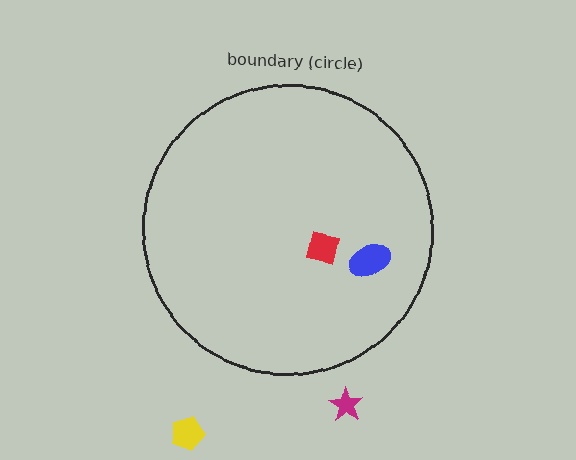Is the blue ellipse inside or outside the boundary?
Inside.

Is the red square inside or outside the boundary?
Inside.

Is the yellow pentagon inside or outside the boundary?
Outside.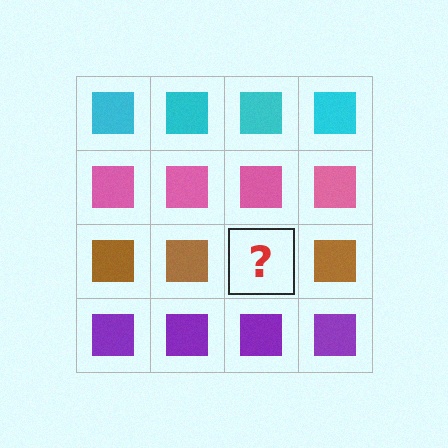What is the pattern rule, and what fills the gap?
The rule is that each row has a consistent color. The gap should be filled with a brown square.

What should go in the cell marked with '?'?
The missing cell should contain a brown square.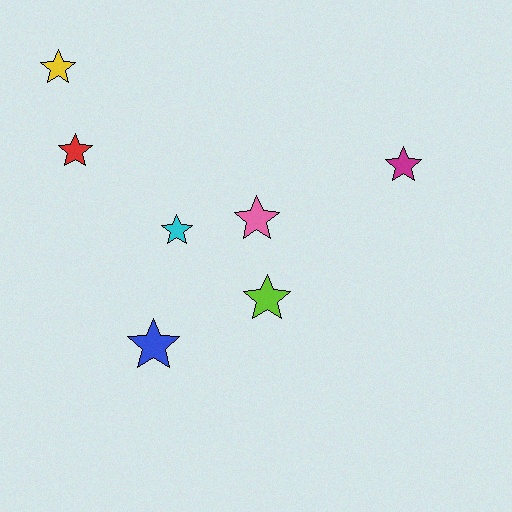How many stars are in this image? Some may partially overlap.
There are 7 stars.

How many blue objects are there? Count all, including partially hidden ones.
There is 1 blue object.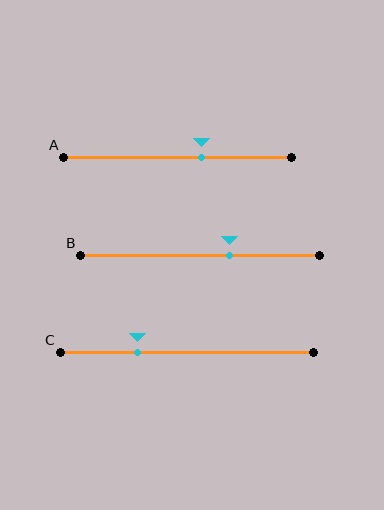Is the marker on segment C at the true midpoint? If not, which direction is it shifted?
No, the marker on segment C is shifted to the left by about 20% of the segment length.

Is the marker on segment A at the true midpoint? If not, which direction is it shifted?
No, the marker on segment A is shifted to the right by about 11% of the segment length.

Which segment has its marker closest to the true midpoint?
Segment A has its marker closest to the true midpoint.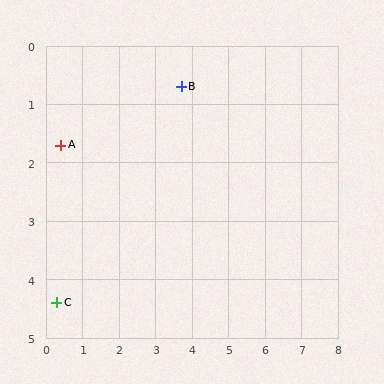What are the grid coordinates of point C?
Point C is at approximately (0.3, 4.4).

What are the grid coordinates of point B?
Point B is at approximately (3.7, 0.7).